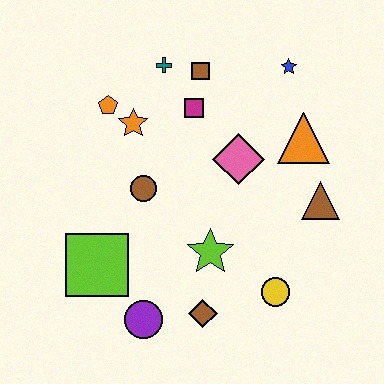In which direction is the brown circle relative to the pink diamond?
The brown circle is to the left of the pink diamond.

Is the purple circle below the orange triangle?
Yes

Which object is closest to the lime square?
The purple circle is closest to the lime square.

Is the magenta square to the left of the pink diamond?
Yes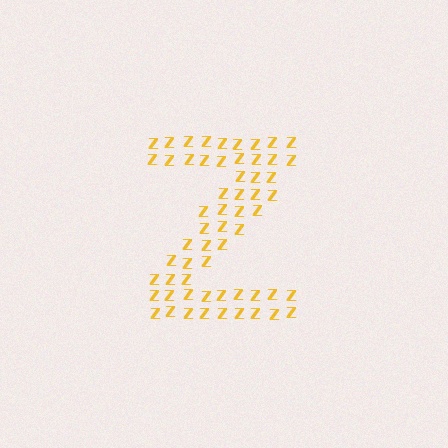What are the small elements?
The small elements are letter Z's.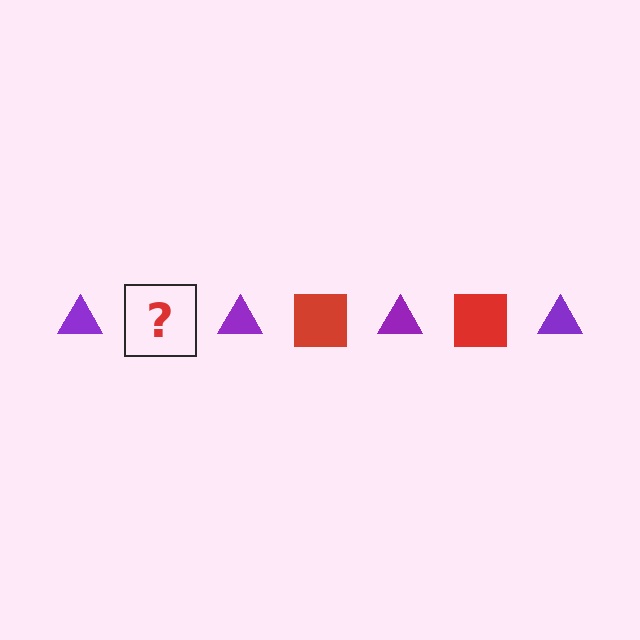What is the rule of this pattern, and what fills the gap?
The rule is that the pattern alternates between purple triangle and red square. The gap should be filled with a red square.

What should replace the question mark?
The question mark should be replaced with a red square.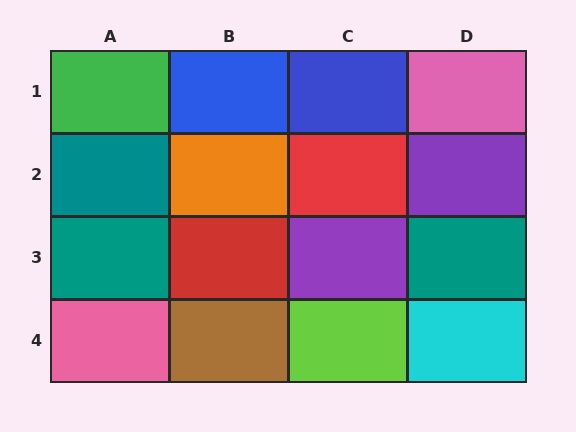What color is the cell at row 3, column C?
Purple.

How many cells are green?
1 cell is green.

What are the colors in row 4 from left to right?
Pink, brown, lime, cyan.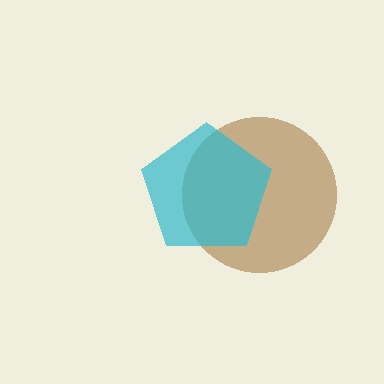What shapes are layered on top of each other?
The layered shapes are: a brown circle, a cyan pentagon.